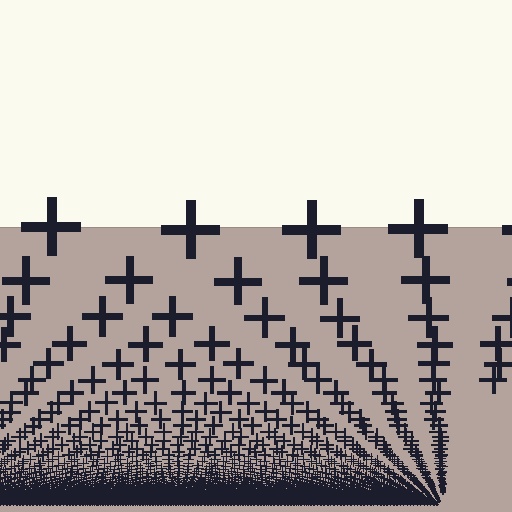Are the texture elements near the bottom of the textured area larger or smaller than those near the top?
Smaller. The gradient is inverted — elements near the bottom are smaller and denser.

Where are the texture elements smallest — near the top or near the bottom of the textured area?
Near the bottom.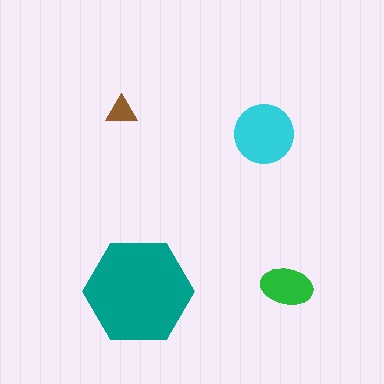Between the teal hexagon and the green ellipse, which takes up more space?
The teal hexagon.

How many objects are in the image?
There are 4 objects in the image.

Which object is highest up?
The brown triangle is topmost.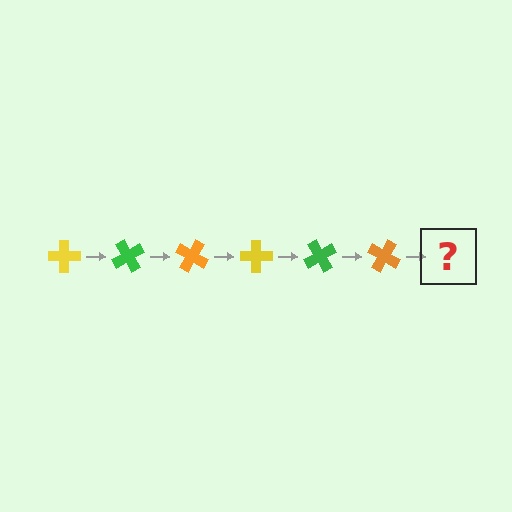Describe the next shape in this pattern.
It should be a yellow cross, rotated 360 degrees from the start.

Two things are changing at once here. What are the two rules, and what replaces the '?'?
The two rules are that it rotates 60 degrees each step and the color cycles through yellow, green, and orange. The '?' should be a yellow cross, rotated 360 degrees from the start.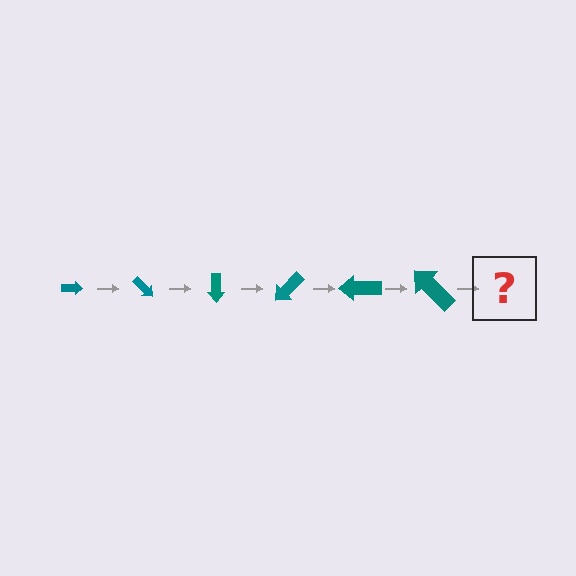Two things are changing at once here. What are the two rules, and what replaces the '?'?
The two rules are that the arrow grows larger each step and it rotates 45 degrees each step. The '?' should be an arrow, larger than the previous one and rotated 270 degrees from the start.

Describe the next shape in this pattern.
It should be an arrow, larger than the previous one and rotated 270 degrees from the start.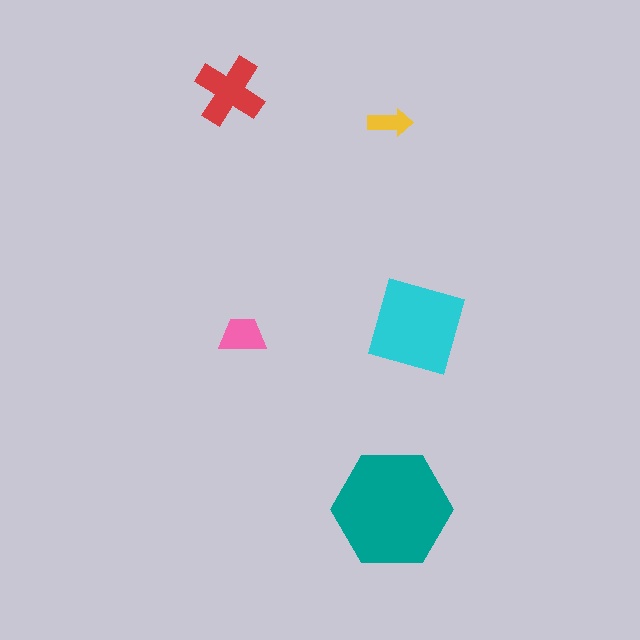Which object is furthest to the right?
The cyan square is rightmost.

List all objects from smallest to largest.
The yellow arrow, the pink trapezoid, the red cross, the cyan square, the teal hexagon.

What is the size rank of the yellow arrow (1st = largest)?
5th.